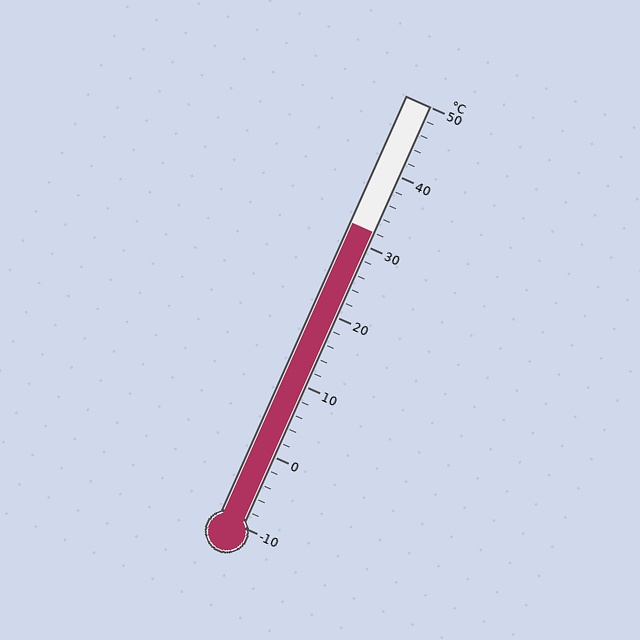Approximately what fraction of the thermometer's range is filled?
The thermometer is filled to approximately 70% of its range.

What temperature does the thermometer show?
The thermometer shows approximately 32°C.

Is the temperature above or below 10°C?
The temperature is above 10°C.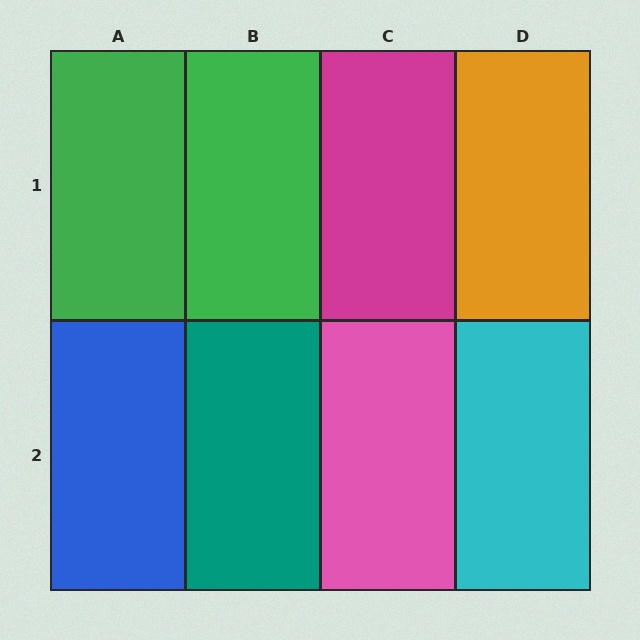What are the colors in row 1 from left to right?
Green, green, magenta, orange.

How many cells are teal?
1 cell is teal.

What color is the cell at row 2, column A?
Blue.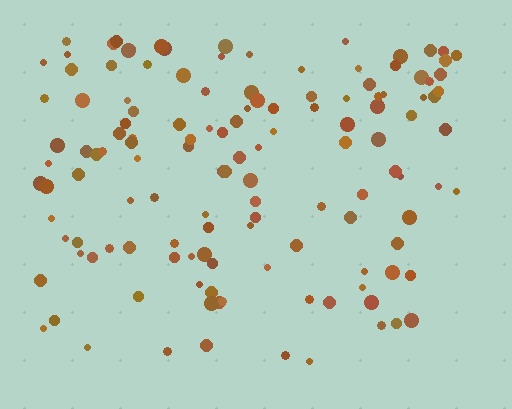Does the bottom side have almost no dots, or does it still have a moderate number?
Still a moderate number, just noticeably fewer than the top.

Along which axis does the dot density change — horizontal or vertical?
Vertical.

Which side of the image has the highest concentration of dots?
The top.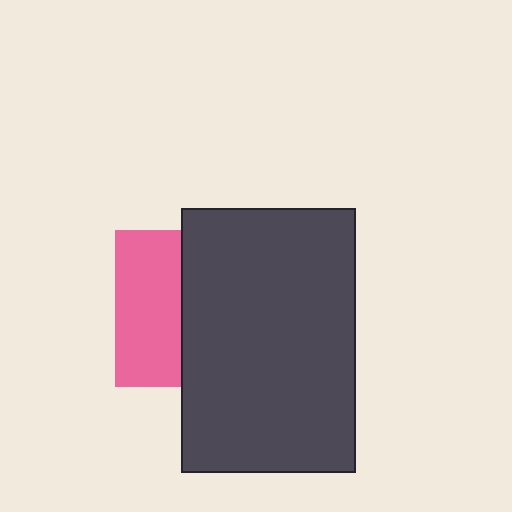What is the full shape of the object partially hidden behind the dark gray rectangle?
The partially hidden object is a pink square.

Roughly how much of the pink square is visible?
A small part of it is visible (roughly 42%).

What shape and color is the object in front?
The object in front is a dark gray rectangle.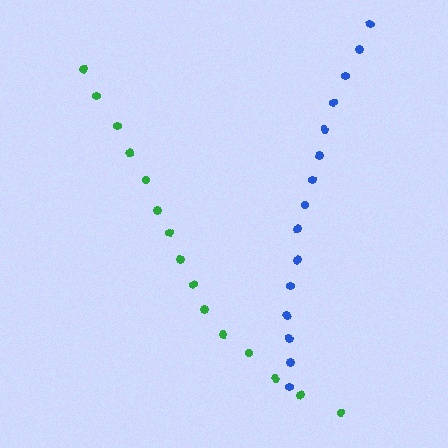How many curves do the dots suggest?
There are 2 distinct paths.